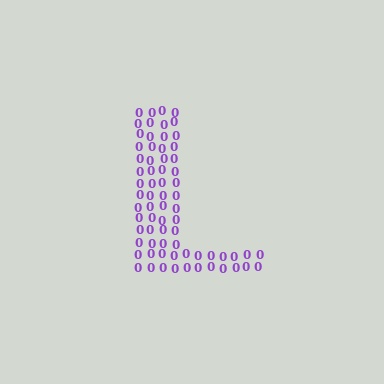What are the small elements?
The small elements are digit 0's.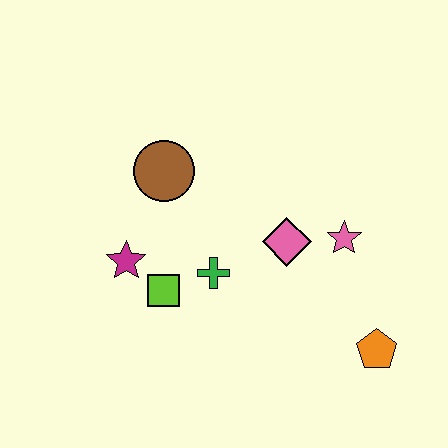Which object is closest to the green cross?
The lime square is closest to the green cross.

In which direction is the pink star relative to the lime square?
The pink star is to the right of the lime square.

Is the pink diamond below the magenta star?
No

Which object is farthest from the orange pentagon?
The brown circle is farthest from the orange pentagon.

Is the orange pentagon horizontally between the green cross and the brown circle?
No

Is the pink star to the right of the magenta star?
Yes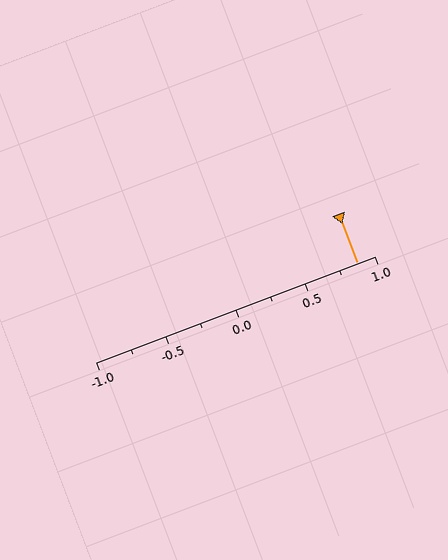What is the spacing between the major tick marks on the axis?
The major ticks are spaced 0.5 apart.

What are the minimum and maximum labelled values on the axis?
The axis runs from -1.0 to 1.0.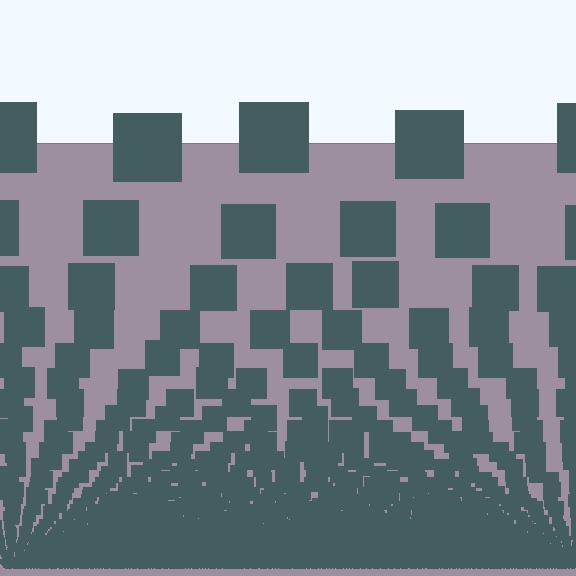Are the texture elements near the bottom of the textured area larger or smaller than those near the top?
Smaller. The gradient is inverted — elements near the bottom are smaller and denser.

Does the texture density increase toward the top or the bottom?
Density increases toward the bottom.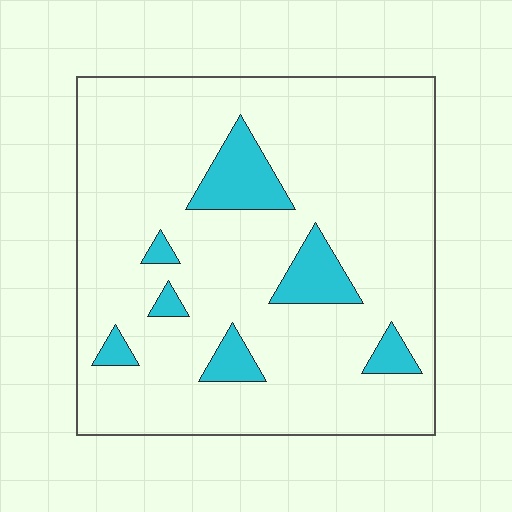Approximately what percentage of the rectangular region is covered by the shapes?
Approximately 10%.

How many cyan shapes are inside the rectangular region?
7.